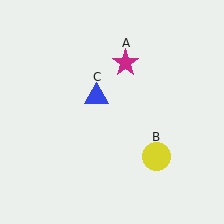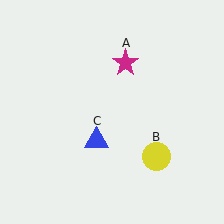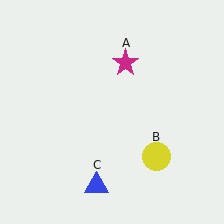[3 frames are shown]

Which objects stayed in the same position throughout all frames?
Magenta star (object A) and yellow circle (object B) remained stationary.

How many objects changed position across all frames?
1 object changed position: blue triangle (object C).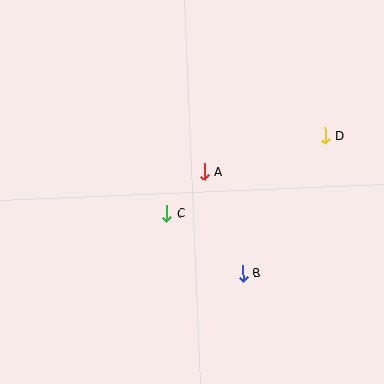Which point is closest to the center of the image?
Point A at (205, 172) is closest to the center.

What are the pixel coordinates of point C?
Point C is at (167, 214).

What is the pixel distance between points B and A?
The distance between B and A is 108 pixels.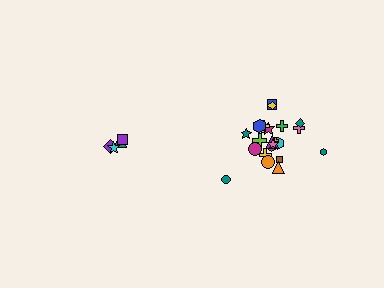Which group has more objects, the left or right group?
The right group.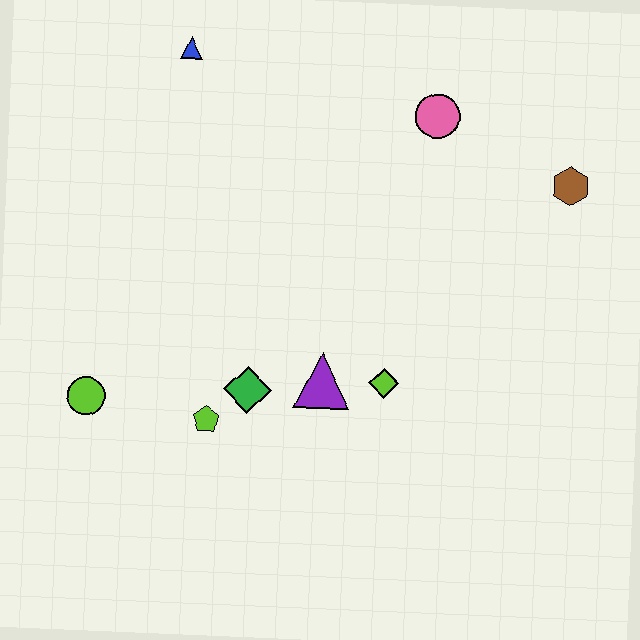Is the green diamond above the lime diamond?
No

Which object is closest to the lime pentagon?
The green diamond is closest to the lime pentagon.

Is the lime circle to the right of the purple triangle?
No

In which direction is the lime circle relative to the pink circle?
The lime circle is to the left of the pink circle.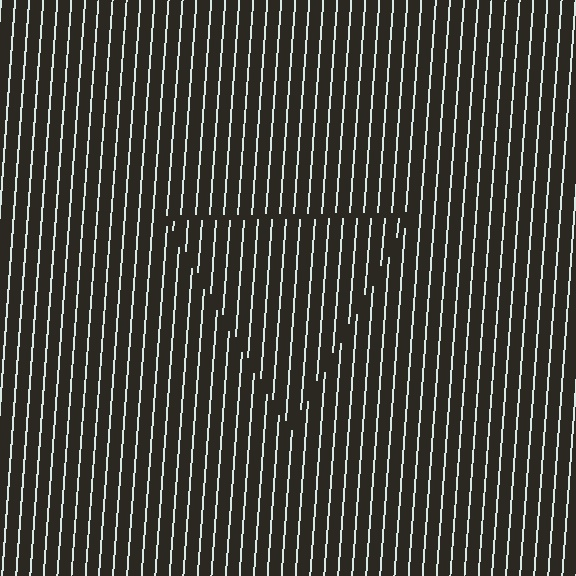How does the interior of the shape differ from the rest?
The interior of the shape contains the same grating, shifted by half a period — the contour is defined by the phase discontinuity where line-ends from the inner and outer gratings abut.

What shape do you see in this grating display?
An illusory triangle. The interior of the shape contains the same grating, shifted by half a period — the contour is defined by the phase discontinuity where line-ends from the inner and outer gratings abut.